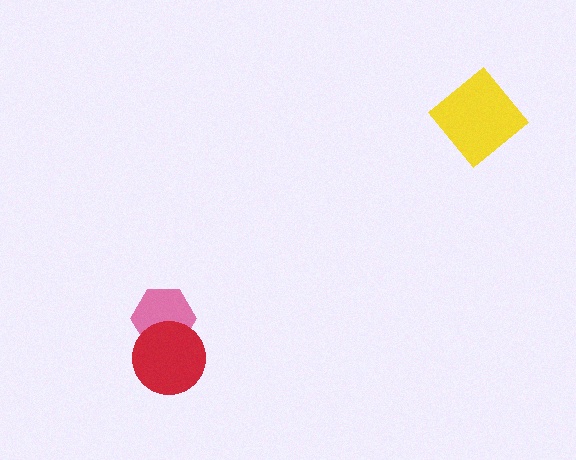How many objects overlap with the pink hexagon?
1 object overlaps with the pink hexagon.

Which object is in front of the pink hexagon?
The red circle is in front of the pink hexagon.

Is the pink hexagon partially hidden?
Yes, it is partially covered by another shape.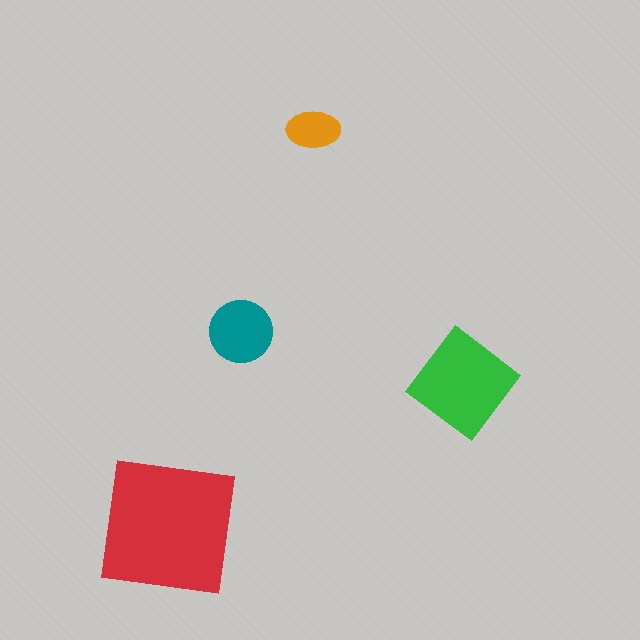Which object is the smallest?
The orange ellipse.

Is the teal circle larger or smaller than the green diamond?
Smaller.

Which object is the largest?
The red square.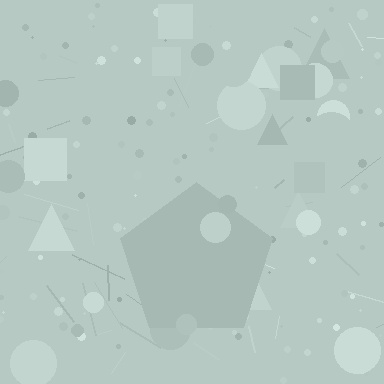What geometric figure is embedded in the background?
A pentagon is embedded in the background.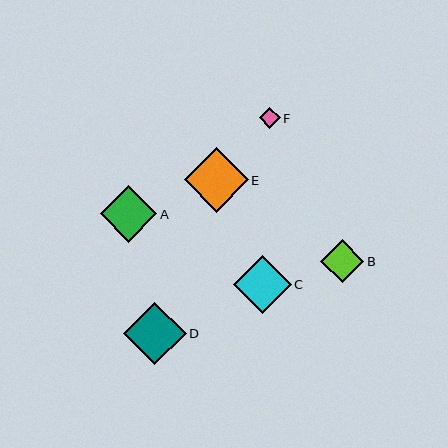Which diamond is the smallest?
Diamond F is the smallest with a size of approximately 20 pixels.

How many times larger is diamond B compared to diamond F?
Diamond B is approximately 2.1 times the size of diamond F.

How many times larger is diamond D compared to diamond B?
Diamond D is approximately 1.4 times the size of diamond B.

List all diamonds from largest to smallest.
From largest to smallest: E, D, C, A, B, F.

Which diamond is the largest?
Diamond E is the largest with a size of approximately 64 pixels.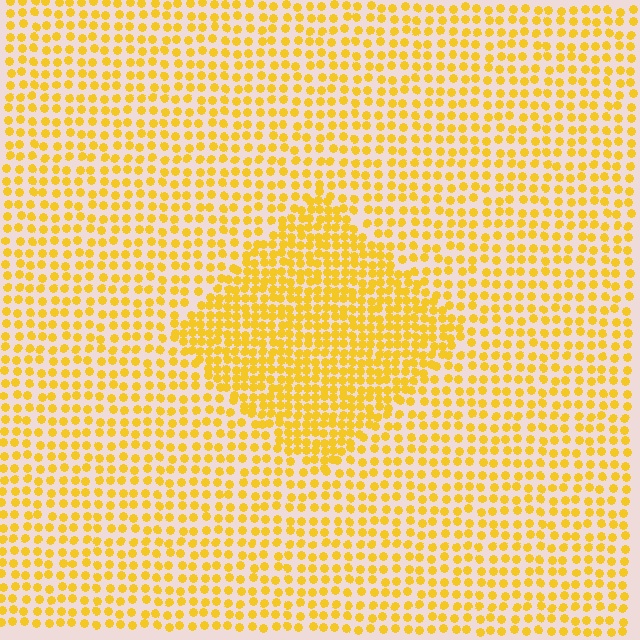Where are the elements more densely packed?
The elements are more densely packed inside the diamond boundary.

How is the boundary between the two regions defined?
The boundary is defined by a change in element density (approximately 1.8x ratio). All elements are the same color, size, and shape.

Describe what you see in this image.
The image contains small yellow elements arranged at two different densities. A diamond-shaped region is visible where the elements are more densely packed than the surrounding area.